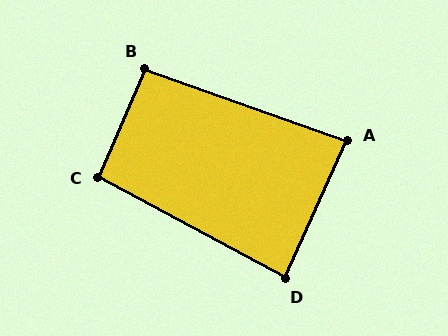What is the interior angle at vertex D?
Approximately 86 degrees (approximately right).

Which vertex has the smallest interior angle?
A, at approximately 85 degrees.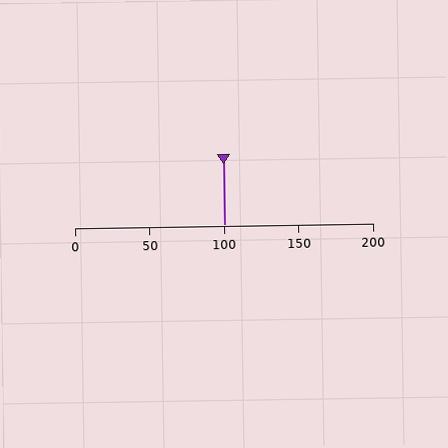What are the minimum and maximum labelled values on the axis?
The axis runs from 0 to 200.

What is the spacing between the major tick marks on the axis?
The major ticks are spaced 50 apart.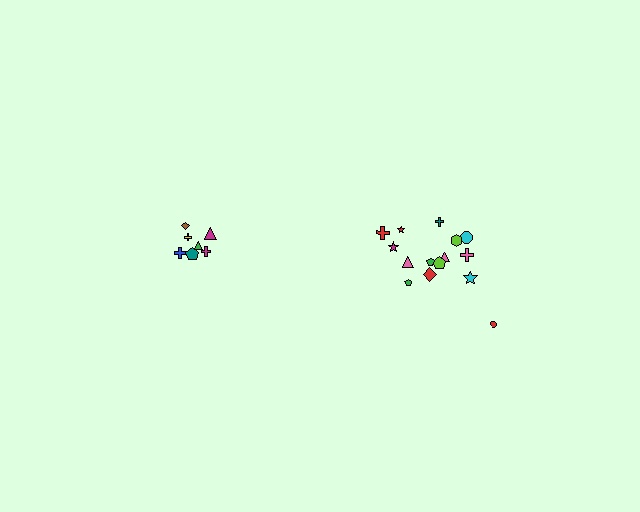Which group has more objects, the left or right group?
The right group.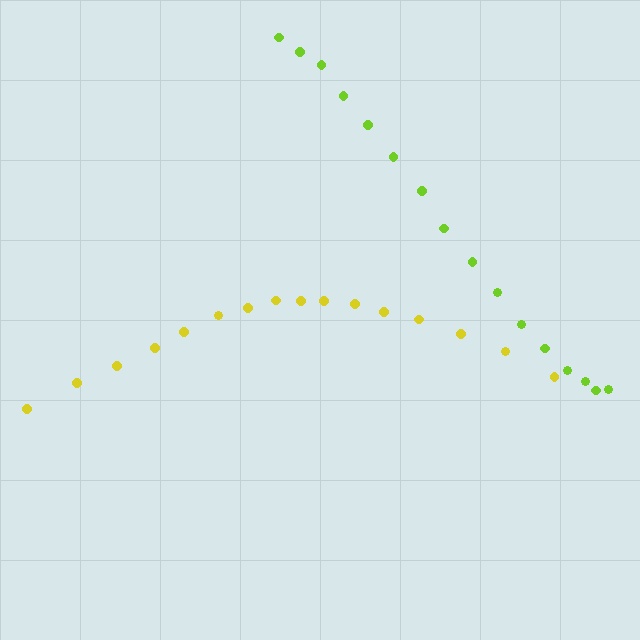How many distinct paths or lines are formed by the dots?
There are 2 distinct paths.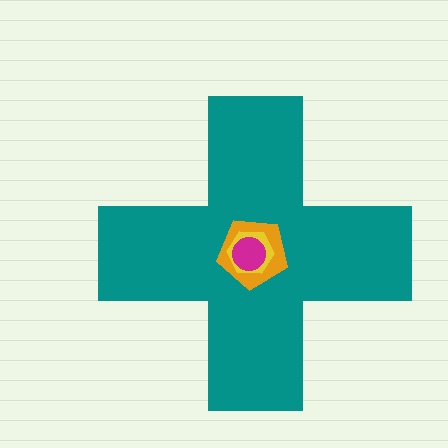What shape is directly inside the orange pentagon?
The yellow hexagon.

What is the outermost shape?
The teal cross.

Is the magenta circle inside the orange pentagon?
Yes.